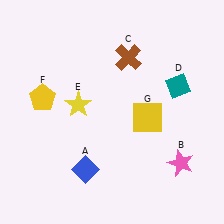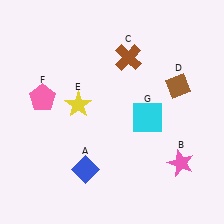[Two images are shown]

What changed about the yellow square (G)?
In Image 1, G is yellow. In Image 2, it changed to cyan.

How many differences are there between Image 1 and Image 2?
There are 3 differences between the two images.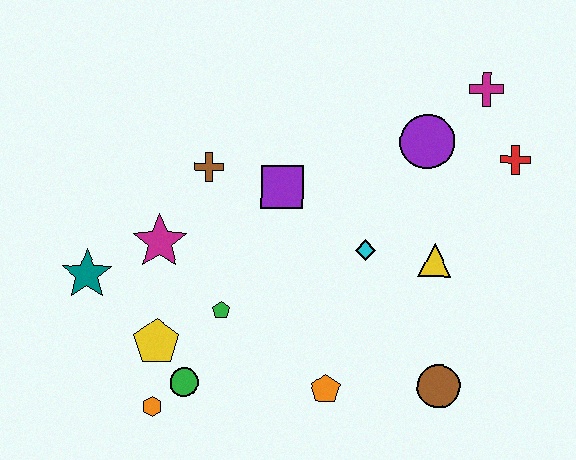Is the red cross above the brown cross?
Yes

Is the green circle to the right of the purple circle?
No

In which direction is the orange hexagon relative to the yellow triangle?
The orange hexagon is to the left of the yellow triangle.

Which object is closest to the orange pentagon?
The brown circle is closest to the orange pentagon.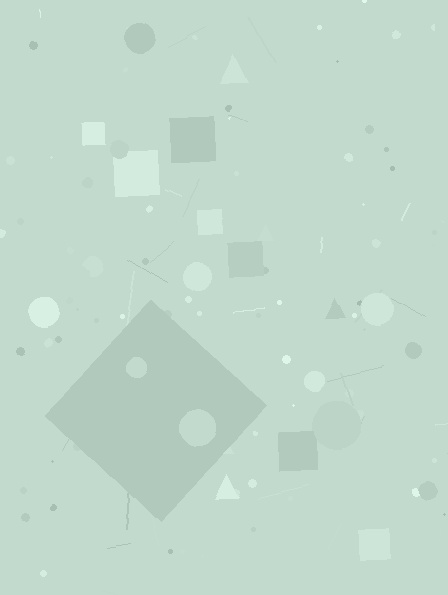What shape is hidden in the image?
A diamond is hidden in the image.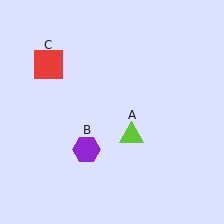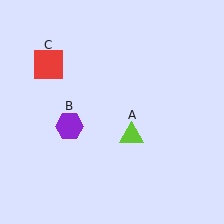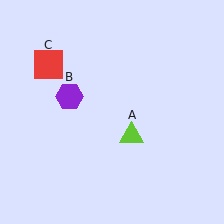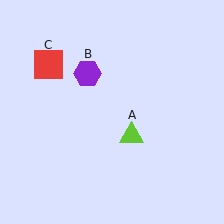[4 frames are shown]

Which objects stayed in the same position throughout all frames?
Lime triangle (object A) and red square (object C) remained stationary.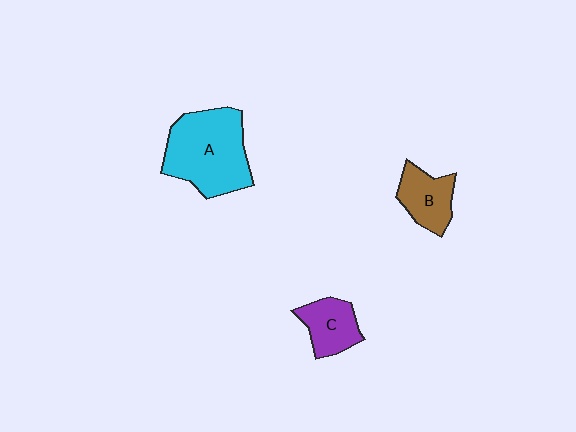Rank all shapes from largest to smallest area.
From largest to smallest: A (cyan), B (brown), C (purple).